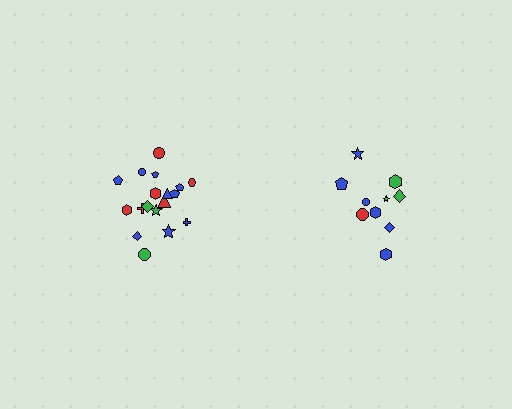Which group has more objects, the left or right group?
The left group.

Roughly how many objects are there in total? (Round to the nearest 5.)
Roughly 30 objects in total.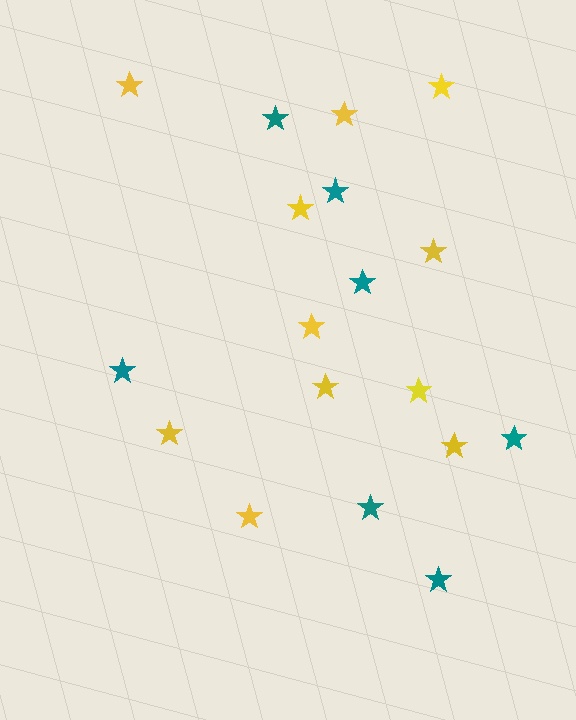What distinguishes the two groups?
There are 2 groups: one group of yellow stars (11) and one group of teal stars (7).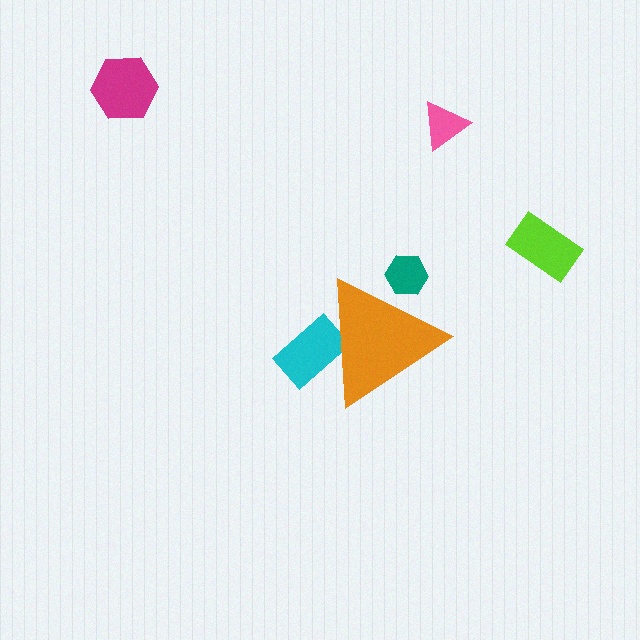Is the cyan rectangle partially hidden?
Yes, the cyan rectangle is partially hidden behind the orange triangle.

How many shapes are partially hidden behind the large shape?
2 shapes are partially hidden.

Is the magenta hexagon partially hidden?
No, the magenta hexagon is fully visible.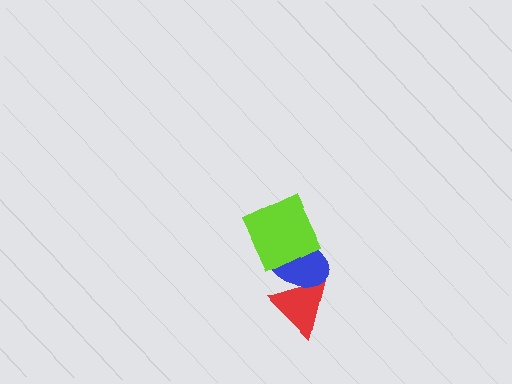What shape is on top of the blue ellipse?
The lime square is on top of the blue ellipse.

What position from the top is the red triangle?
The red triangle is 3rd from the top.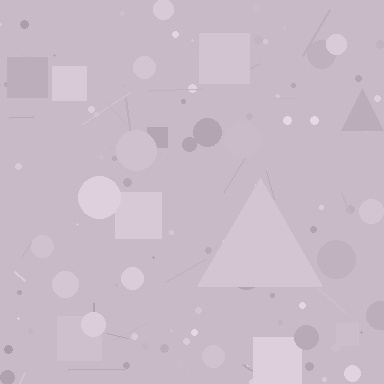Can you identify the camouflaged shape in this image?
The camouflaged shape is a triangle.